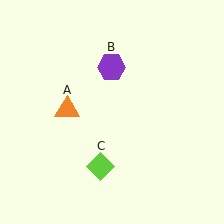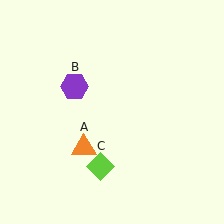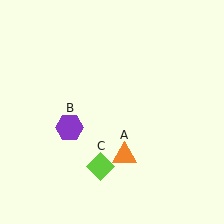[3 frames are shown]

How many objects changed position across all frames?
2 objects changed position: orange triangle (object A), purple hexagon (object B).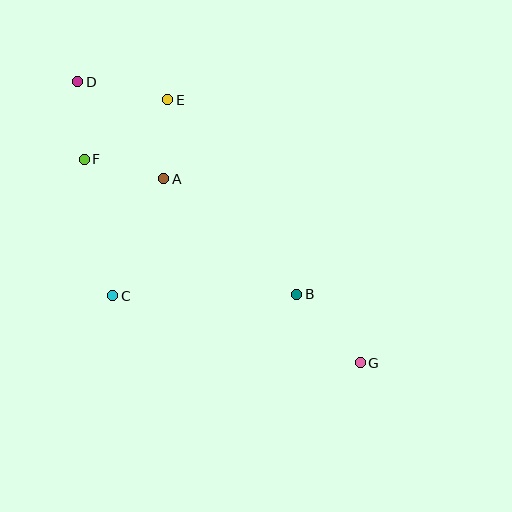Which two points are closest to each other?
Points D and F are closest to each other.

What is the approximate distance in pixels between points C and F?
The distance between C and F is approximately 140 pixels.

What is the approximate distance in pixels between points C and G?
The distance between C and G is approximately 256 pixels.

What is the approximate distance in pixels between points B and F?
The distance between B and F is approximately 252 pixels.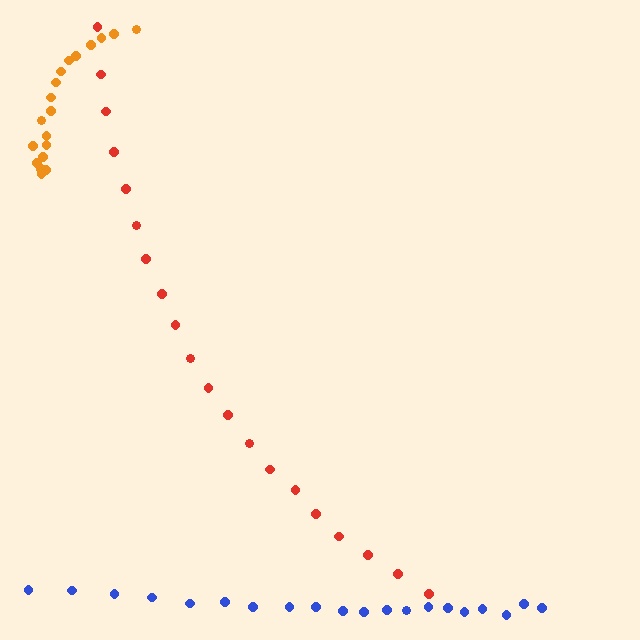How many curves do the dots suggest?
There are 3 distinct paths.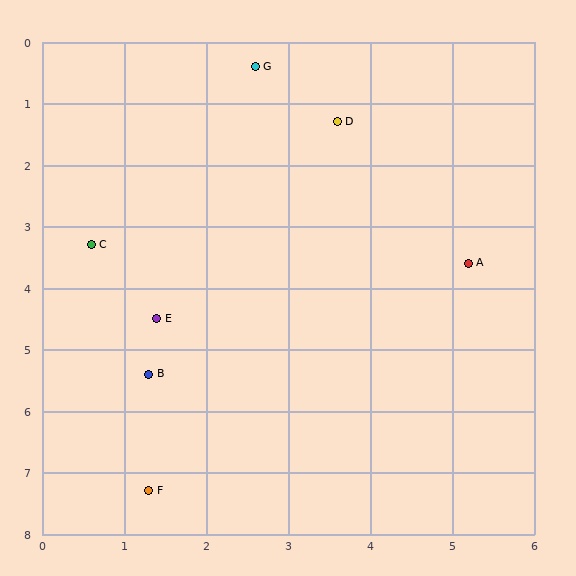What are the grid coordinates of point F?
Point F is at approximately (1.3, 7.3).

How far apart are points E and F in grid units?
Points E and F are about 2.8 grid units apart.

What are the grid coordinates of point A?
Point A is at approximately (5.2, 3.6).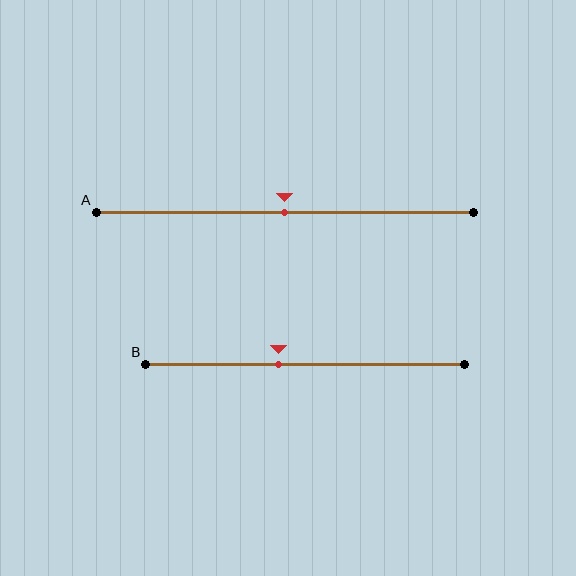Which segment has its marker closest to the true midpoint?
Segment A has its marker closest to the true midpoint.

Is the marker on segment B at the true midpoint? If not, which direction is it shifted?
No, the marker on segment B is shifted to the left by about 8% of the segment length.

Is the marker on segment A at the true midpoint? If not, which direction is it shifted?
Yes, the marker on segment A is at the true midpoint.